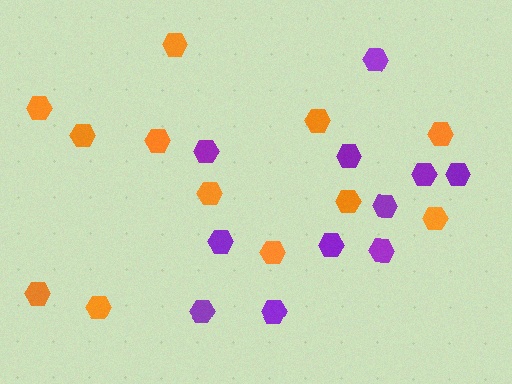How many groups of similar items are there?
There are 2 groups: one group of orange hexagons (12) and one group of purple hexagons (11).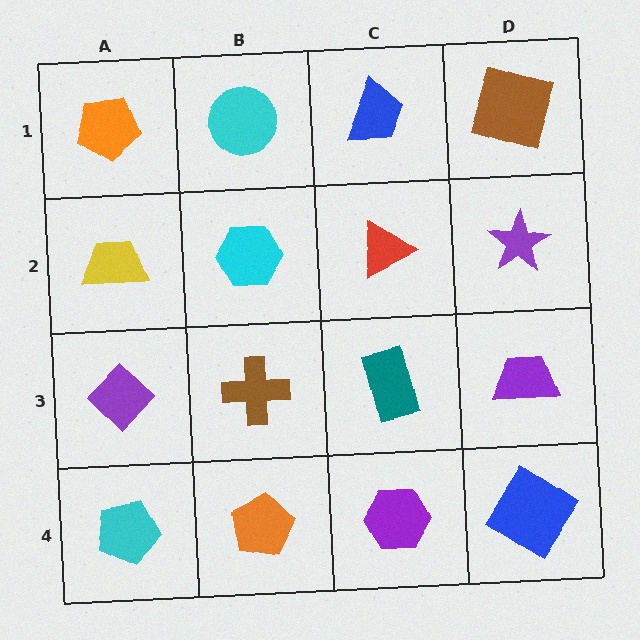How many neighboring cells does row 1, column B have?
3.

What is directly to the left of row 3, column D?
A teal rectangle.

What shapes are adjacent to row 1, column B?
A cyan hexagon (row 2, column B), an orange pentagon (row 1, column A), a blue trapezoid (row 1, column C).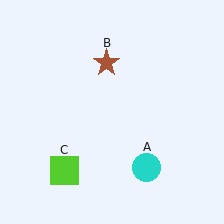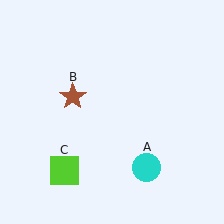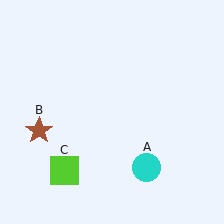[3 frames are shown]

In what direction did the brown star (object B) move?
The brown star (object B) moved down and to the left.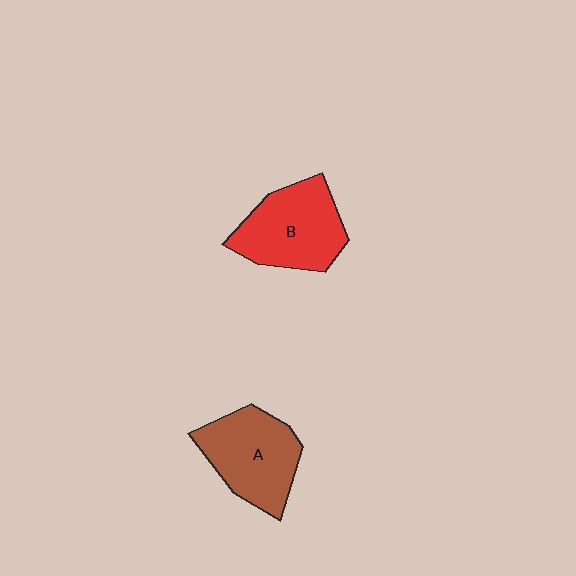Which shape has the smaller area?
Shape A (brown).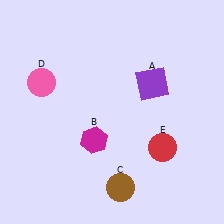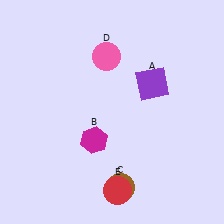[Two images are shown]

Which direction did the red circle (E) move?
The red circle (E) moved left.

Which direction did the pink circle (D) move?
The pink circle (D) moved right.